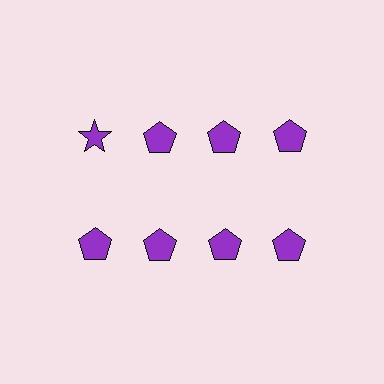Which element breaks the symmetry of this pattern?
The purple star in the top row, leftmost column breaks the symmetry. All other shapes are purple pentagons.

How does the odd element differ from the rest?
It has a different shape: star instead of pentagon.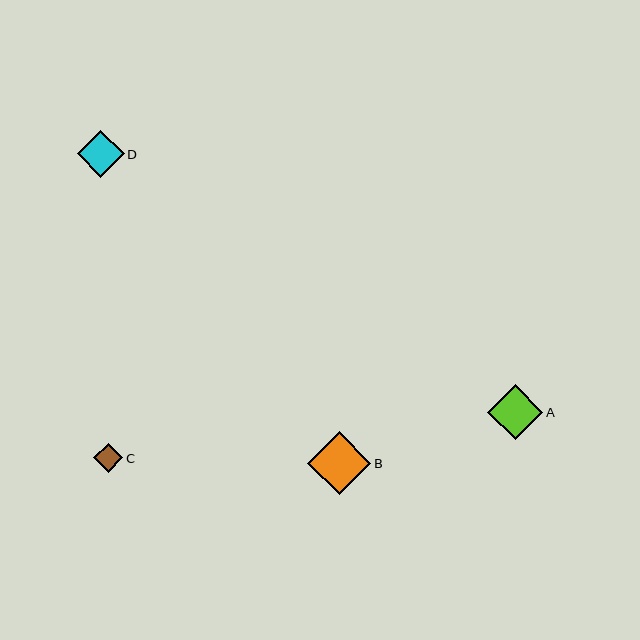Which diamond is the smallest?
Diamond C is the smallest with a size of approximately 29 pixels.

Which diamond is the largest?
Diamond B is the largest with a size of approximately 63 pixels.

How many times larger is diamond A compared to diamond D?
Diamond A is approximately 1.2 times the size of diamond D.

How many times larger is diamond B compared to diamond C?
Diamond B is approximately 2.2 times the size of diamond C.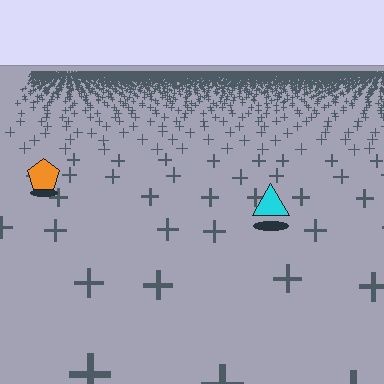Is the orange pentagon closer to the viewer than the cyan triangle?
No. The cyan triangle is closer — you can tell from the texture gradient: the ground texture is coarser near it.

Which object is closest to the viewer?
The cyan triangle is closest. The texture marks near it are larger and more spread out.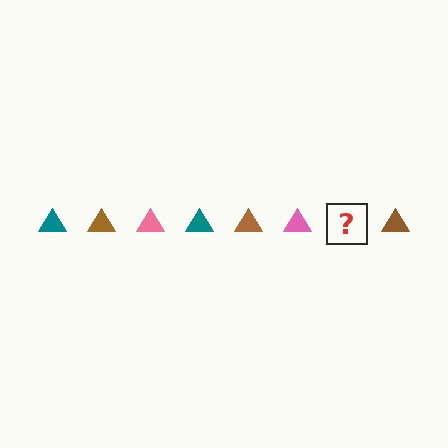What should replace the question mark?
The question mark should be replaced with a teal triangle.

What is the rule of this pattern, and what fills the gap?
The rule is that the pattern cycles through teal, brown, pink triangles. The gap should be filled with a teal triangle.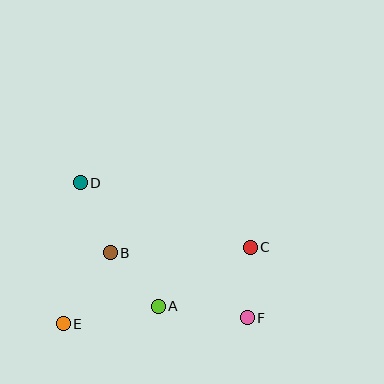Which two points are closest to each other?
Points C and F are closest to each other.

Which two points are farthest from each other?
Points D and F are farthest from each other.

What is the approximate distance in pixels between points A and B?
The distance between A and B is approximately 72 pixels.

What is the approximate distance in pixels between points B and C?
The distance between B and C is approximately 140 pixels.